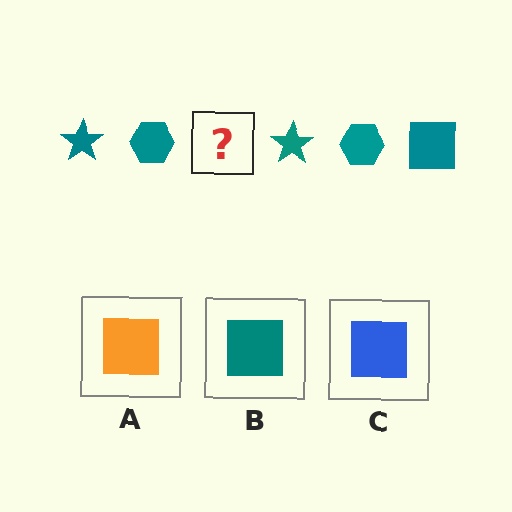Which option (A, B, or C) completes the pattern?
B.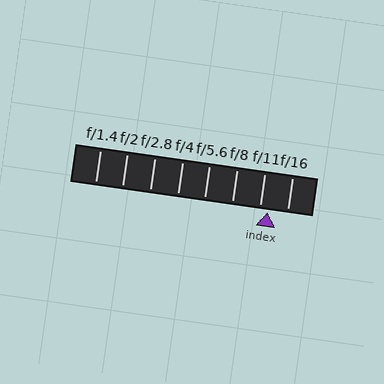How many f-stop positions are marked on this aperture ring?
There are 8 f-stop positions marked.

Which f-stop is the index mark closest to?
The index mark is closest to f/11.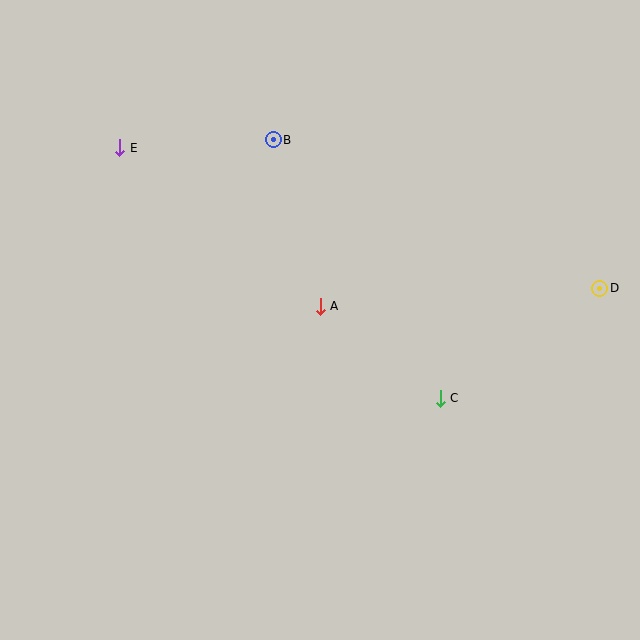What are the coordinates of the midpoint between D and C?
The midpoint between D and C is at (520, 343).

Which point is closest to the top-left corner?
Point E is closest to the top-left corner.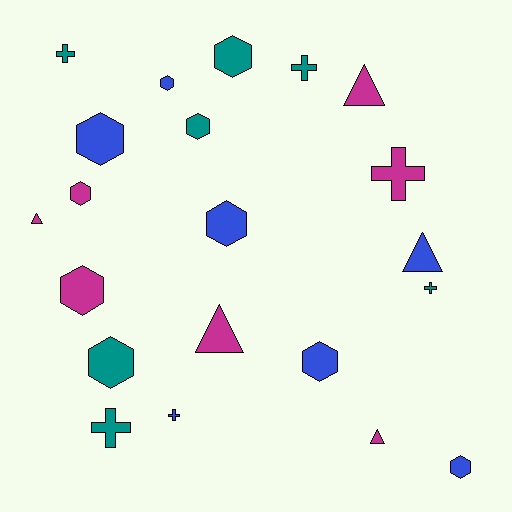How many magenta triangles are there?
There are 4 magenta triangles.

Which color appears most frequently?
Blue, with 7 objects.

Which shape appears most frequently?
Hexagon, with 10 objects.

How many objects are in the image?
There are 21 objects.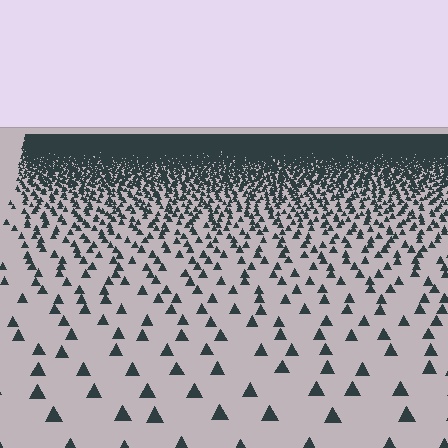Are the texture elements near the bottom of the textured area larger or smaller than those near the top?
Larger. Near the bottom, elements are closer to the viewer and appear at a bigger on-screen size.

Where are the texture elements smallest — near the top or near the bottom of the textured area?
Near the top.